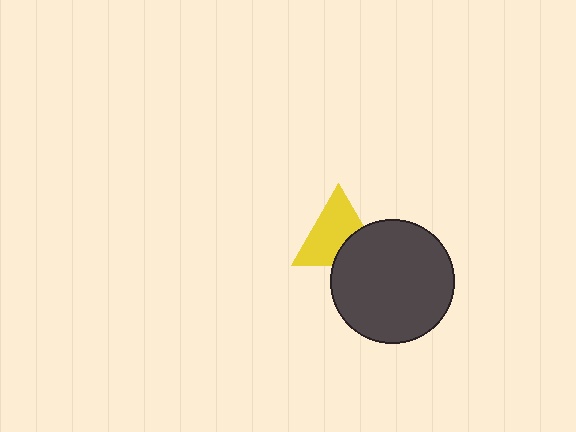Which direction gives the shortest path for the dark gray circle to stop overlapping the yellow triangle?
Moving toward the lower-right gives the shortest separation.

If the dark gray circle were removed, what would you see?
You would see the complete yellow triangle.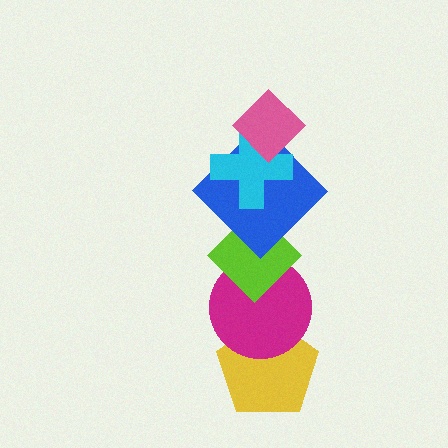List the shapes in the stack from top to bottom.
From top to bottom: the pink diamond, the cyan cross, the blue diamond, the lime diamond, the magenta circle, the yellow pentagon.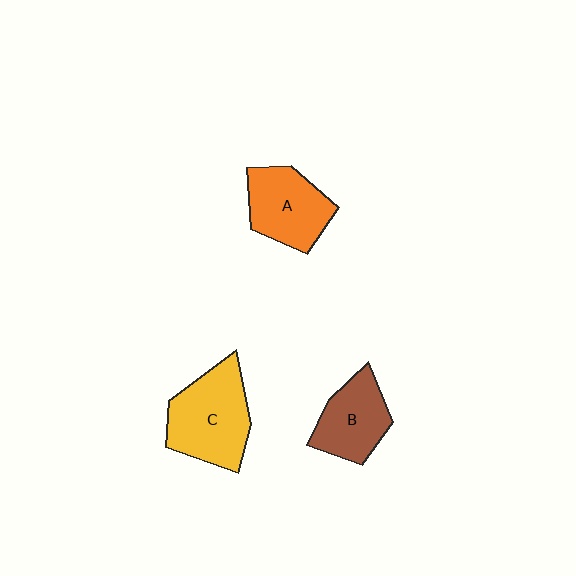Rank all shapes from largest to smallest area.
From largest to smallest: C (yellow), A (orange), B (brown).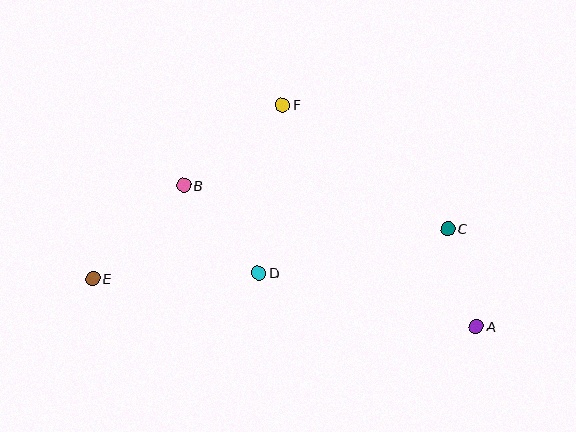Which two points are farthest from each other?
Points A and E are farthest from each other.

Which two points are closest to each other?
Points A and C are closest to each other.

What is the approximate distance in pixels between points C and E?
The distance between C and E is approximately 359 pixels.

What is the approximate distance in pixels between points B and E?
The distance between B and E is approximately 130 pixels.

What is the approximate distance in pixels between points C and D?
The distance between C and D is approximately 194 pixels.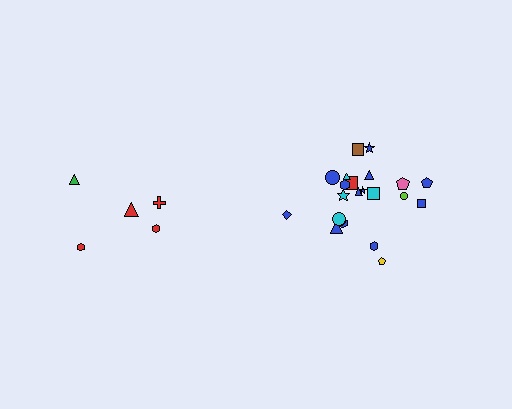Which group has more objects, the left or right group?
The right group.